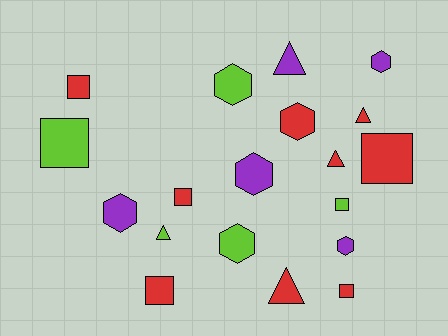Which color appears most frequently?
Red, with 9 objects.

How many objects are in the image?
There are 19 objects.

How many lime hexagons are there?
There are 2 lime hexagons.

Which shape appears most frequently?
Square, with 7 objects.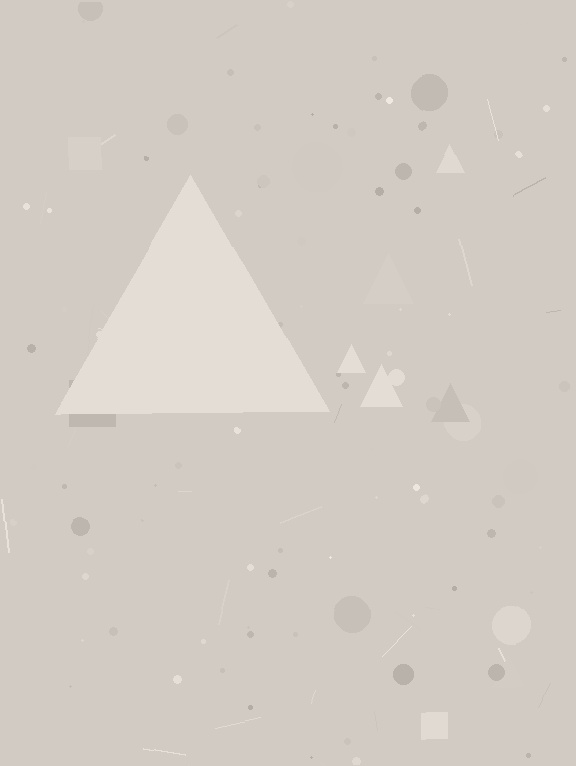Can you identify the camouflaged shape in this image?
The camouflaged shape is a triangle.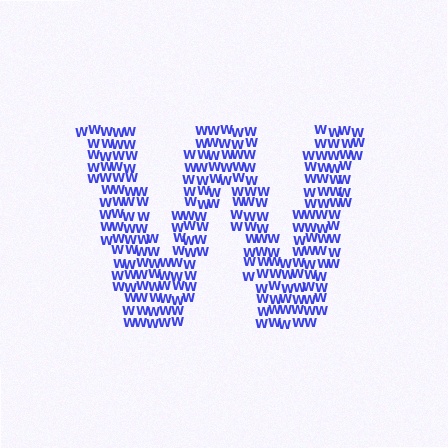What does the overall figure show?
The overall figure shows the letter W.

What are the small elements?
The small elements are letter W's.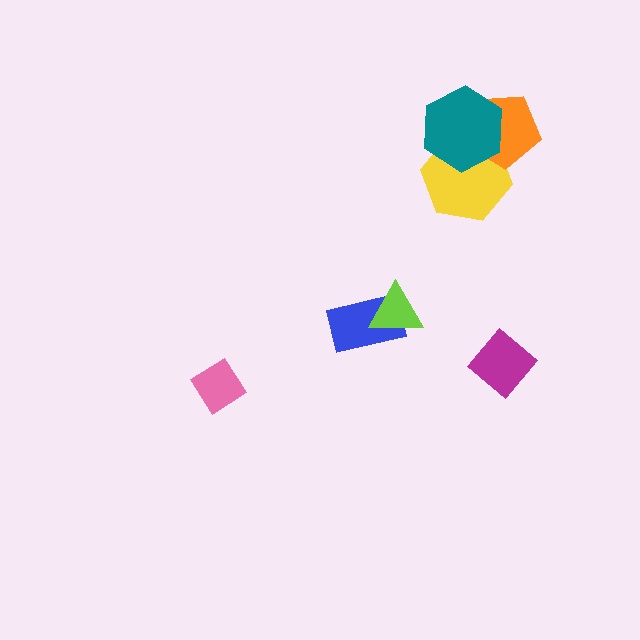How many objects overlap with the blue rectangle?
1 object overlaps with the blue rectangle.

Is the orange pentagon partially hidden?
Yes, it is partially covered by another shape.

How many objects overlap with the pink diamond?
0 objects overlap with the pink diamond.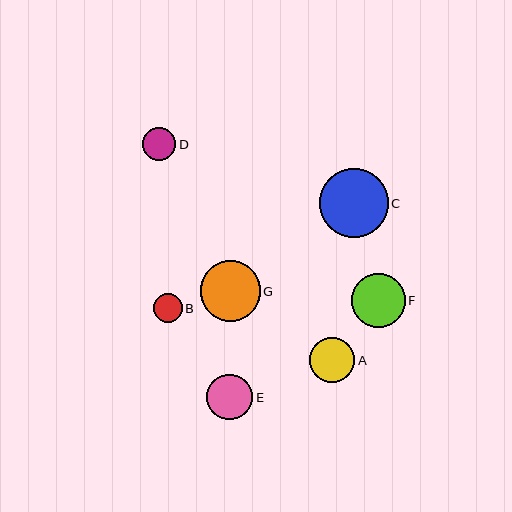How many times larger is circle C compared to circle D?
Circle C is approximately 2.1 times the size of circle D.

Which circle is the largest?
Circle C is the largest with a size of approximately 69 pixels.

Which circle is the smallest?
Circle B is the smallest with a size of approximately 29 pixels.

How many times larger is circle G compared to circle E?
Circle G is approximately 1.3 times the size of circle E.